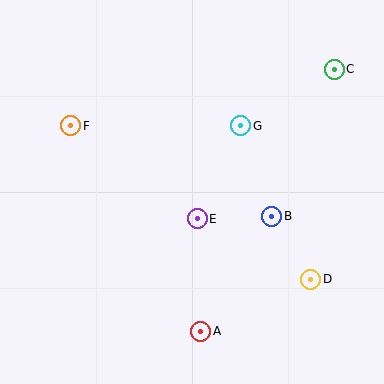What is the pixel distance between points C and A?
The distance between C and A is 294 pixels.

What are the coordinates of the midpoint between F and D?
The midpoint between F and D is at (191, 202).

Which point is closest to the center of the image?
Point E at (197, 219) is closest to the center.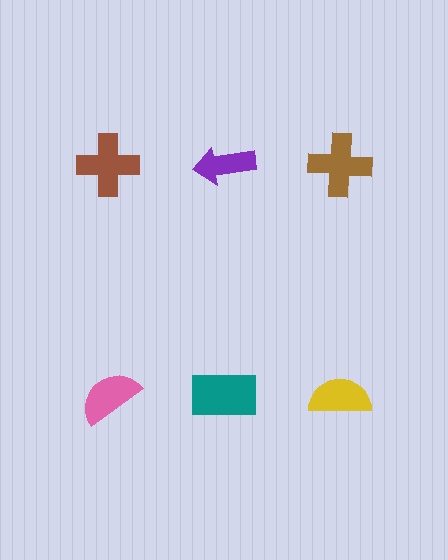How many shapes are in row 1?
3 shapes.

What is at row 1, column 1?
A brown cross.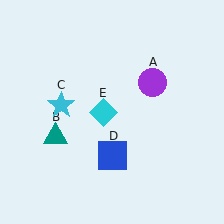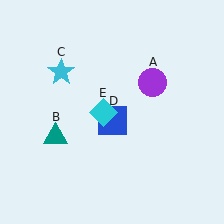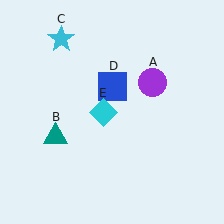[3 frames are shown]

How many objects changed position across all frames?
2 objects changed position: cyan star (object C), blue square (object D).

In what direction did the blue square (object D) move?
The blue square (object D) moved up.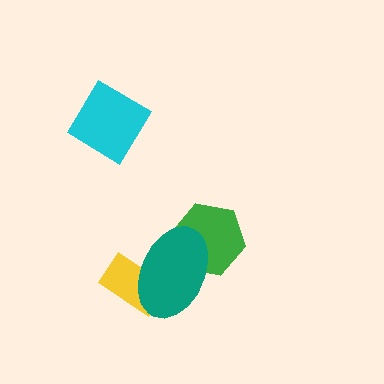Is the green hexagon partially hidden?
Yes, it is partially covered by another shape.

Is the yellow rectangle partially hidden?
Yes, it is partially covered by another shape.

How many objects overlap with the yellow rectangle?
1 object overlaps with the yellow rectangle.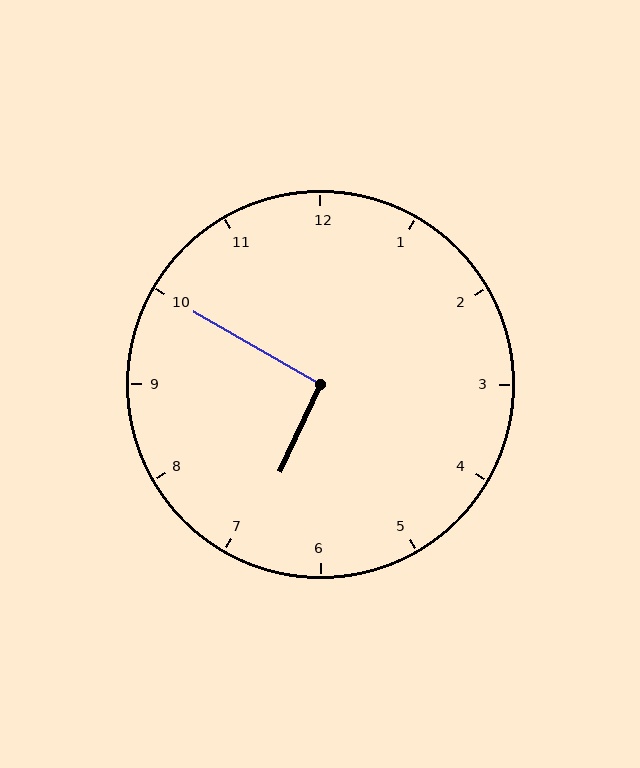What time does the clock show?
6:50.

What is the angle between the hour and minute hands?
Approximately 95 degrees.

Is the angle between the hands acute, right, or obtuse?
It is right.